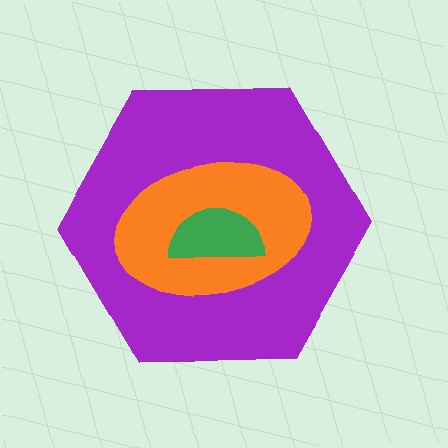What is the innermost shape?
The green semicircle.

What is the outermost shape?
The purple hexagon.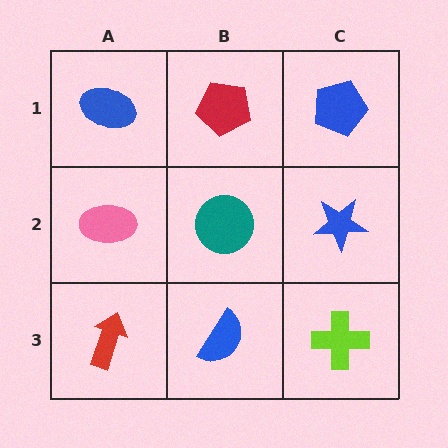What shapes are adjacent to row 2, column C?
A blue pentagon (row 1, column C), a lime cross (row 3, column C), a teal circle (row 2, column B).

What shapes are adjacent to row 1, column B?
A teal circle (row 2, column B), a blue ellipse (row 1, column A), a blue pentagon (row 1, column C).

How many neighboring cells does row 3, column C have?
2.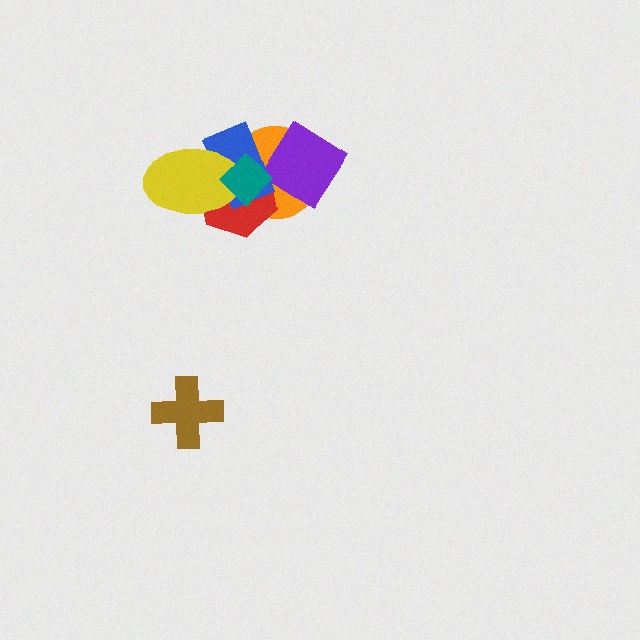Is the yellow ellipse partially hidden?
Yes, it is partially covered by another shape.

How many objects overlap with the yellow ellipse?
4 objects overlap with the yellow ellipse.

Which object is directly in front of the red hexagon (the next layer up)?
The blue rectangle is directly in front of the red hexagon.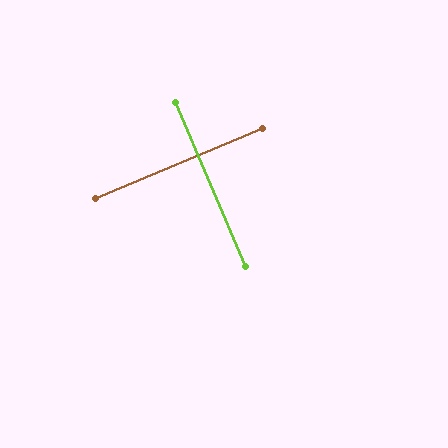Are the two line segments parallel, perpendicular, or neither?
Perpendicular — they meet at approximately 89°.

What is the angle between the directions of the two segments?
Approximately 89 degrees.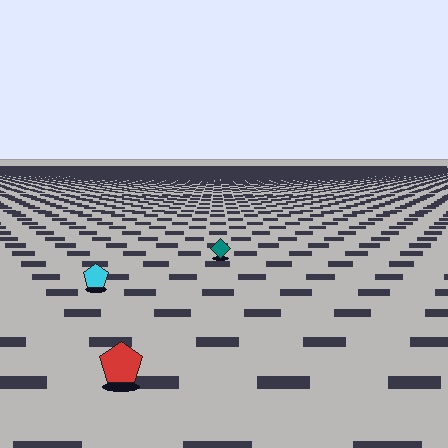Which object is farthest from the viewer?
The teal diamond is farthest from the viewer. It appears smaller and the ground texture around it is denser.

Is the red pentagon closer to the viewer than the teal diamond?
Yes. The red pentagon is closer — you can tell from the texture gradient: the ground texture is coarser near it.